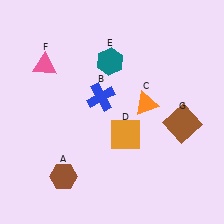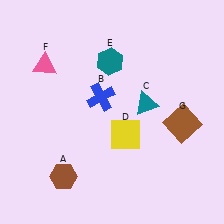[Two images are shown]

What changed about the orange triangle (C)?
In Image 1, C is orange. In Image 2, it changed to teal.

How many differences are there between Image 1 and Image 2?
There are 2 differences between the two images.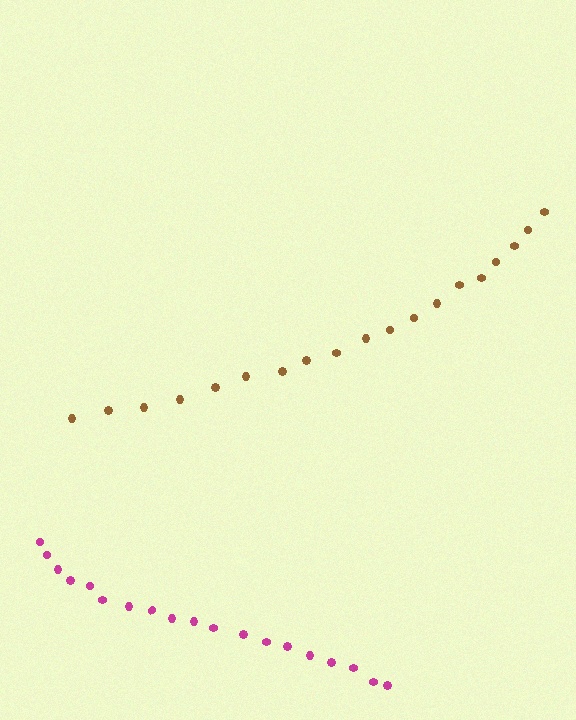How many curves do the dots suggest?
There are 2 distinct paths.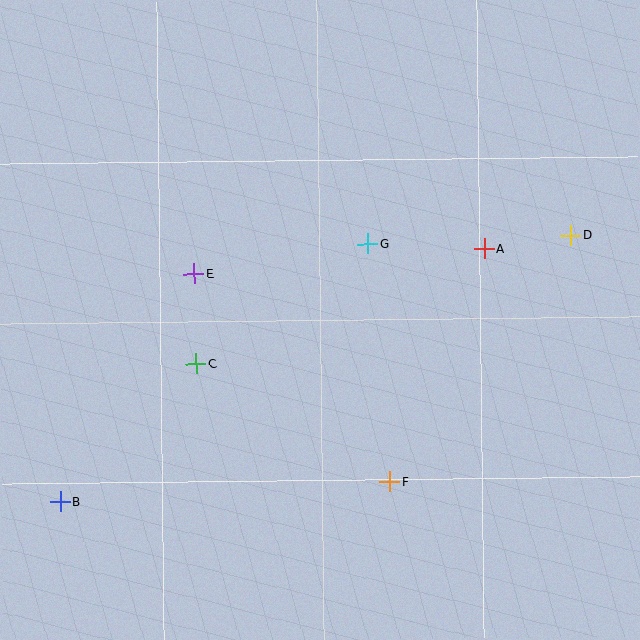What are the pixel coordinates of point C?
Point C is at (196, 364).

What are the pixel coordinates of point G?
Point G is at (368, 244).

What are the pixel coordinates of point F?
Point F is at (390, 482).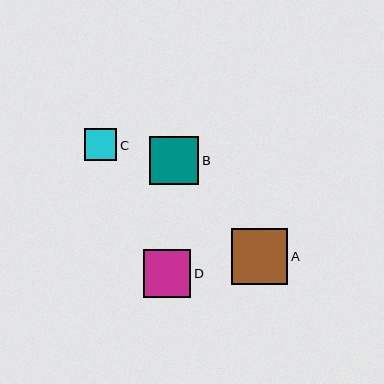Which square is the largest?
Square A is the largest with a size of approximately 56 pixels.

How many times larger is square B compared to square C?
Square B is approximately 1.5 times the size of square C.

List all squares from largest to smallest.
From largest to smallest: A, B, D, C.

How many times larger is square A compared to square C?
Square A is approximately 1.8 times the size of square C.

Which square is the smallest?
Square C is the smallest with a size of approximately 32 pixels.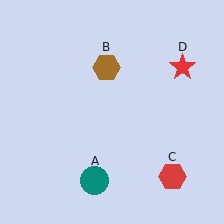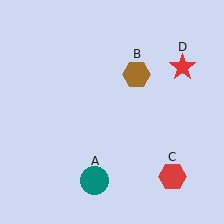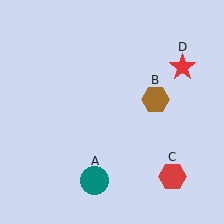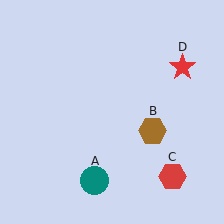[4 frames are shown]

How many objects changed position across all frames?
1 object changed position: brown hexagon (object B).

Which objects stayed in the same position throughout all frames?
Teal circle (object A) and red hexagon (object C) and red star (object D) remained stationary.